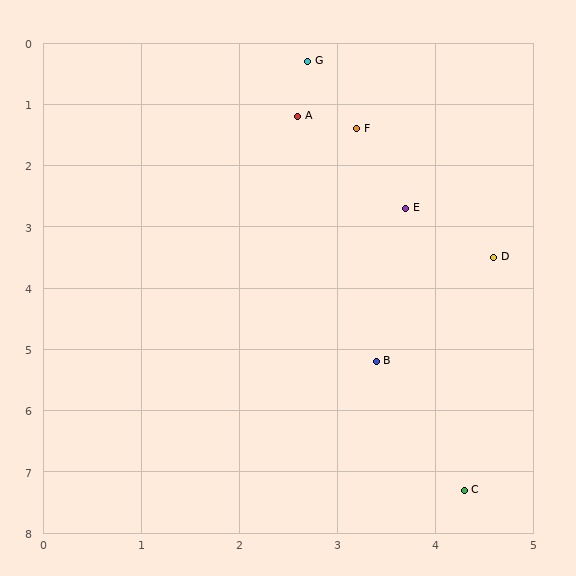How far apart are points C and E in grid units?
Points C and E are about 4.6 grid units apart.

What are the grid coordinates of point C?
Point C is at approximately (4.3, 7.3).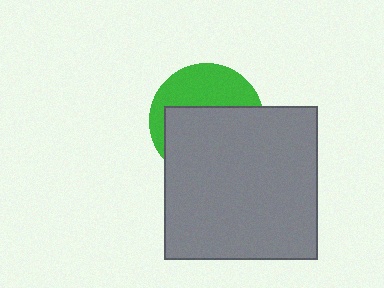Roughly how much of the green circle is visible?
A small part of it is visible (roughly 39%).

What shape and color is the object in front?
The object in front is a gray square.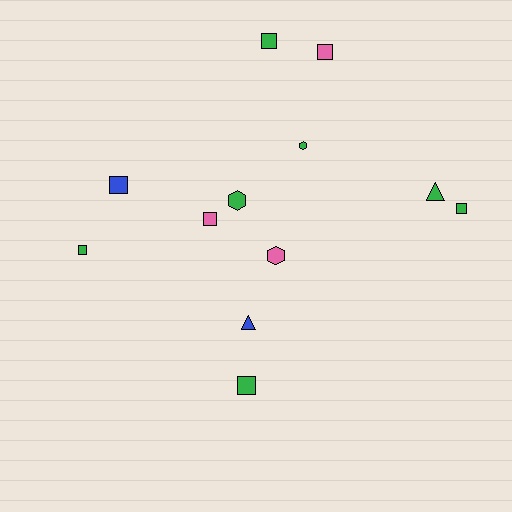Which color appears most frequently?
Green, with 7 objects.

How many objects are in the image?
There are 12 objects.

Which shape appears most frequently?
Square, with 7 objects.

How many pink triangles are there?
There are no pink triangles.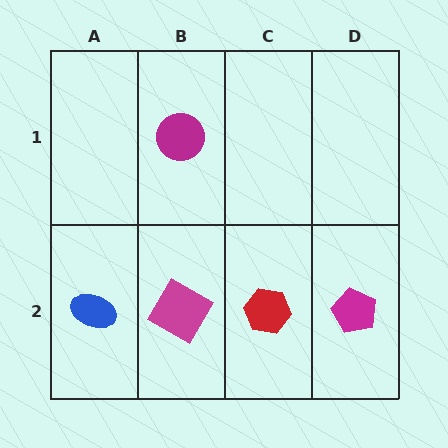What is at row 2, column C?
A red hexagon.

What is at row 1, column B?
A magenta circle.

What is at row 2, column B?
A magenta diamond.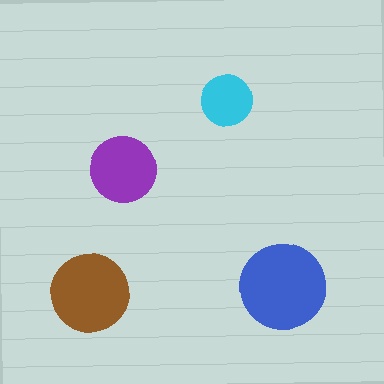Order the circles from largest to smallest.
the blue one, the brown one, the purple one, the cyan one.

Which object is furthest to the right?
The blue circle is rightmost.